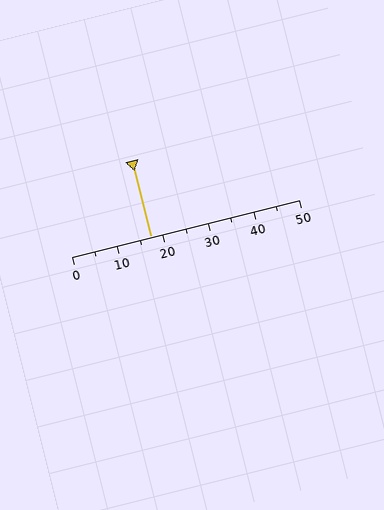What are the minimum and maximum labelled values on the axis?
The axis runs from 0 to 50.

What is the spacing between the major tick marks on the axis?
The major ticks are spaced 10 apart.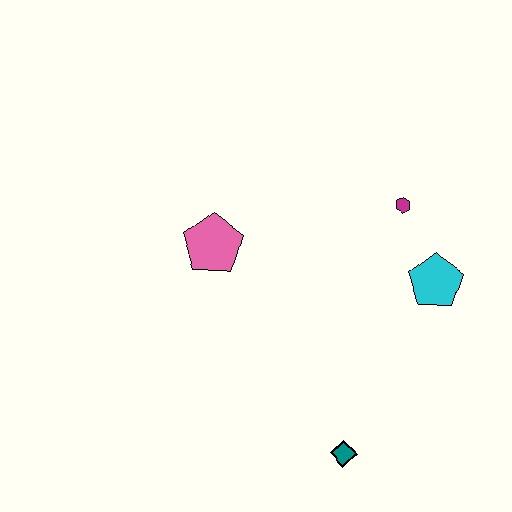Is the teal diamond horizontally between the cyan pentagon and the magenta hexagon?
No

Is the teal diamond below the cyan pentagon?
Yes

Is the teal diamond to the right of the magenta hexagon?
No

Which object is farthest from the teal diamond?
The magenta hexagon is farthest from the teal diamond.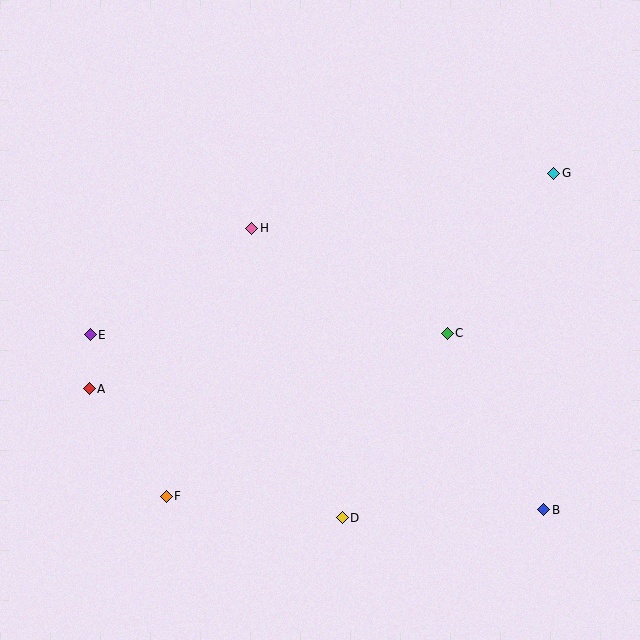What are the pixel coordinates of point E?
Point E is at (90, 335).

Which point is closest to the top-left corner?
Point H is closest to the top-left corner.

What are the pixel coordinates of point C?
Point C is at (447, 333).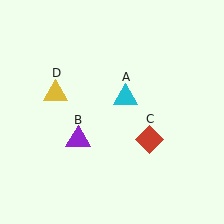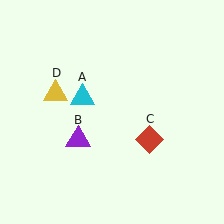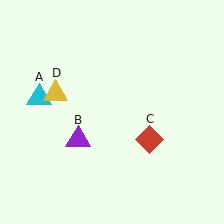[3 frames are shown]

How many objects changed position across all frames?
1 object changed position: cyan triangle (object A).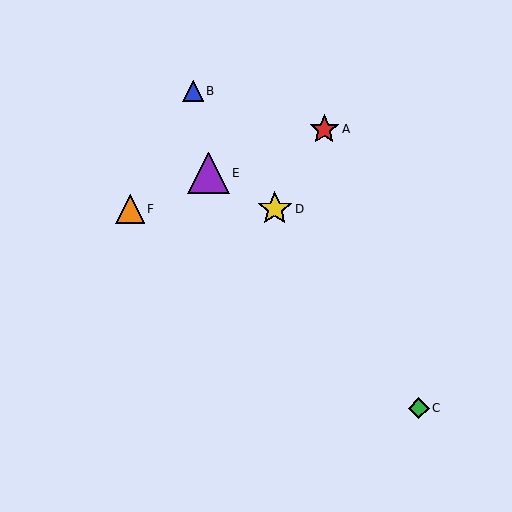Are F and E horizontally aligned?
No, F is at y≈209 and E is at y≈173.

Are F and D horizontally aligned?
Yes, both are at y≈209.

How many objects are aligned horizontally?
2 objects (D, F) are aligned horizontally.